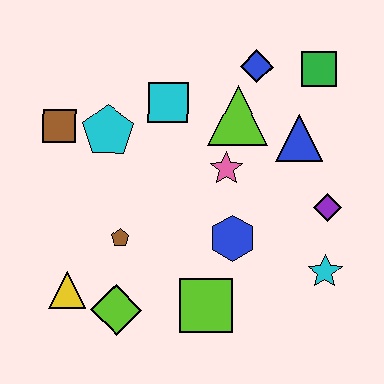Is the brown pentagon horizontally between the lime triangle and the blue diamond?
No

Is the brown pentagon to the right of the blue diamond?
No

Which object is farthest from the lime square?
The green square is farthest from the lime square.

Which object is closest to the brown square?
The cyan pentagon is closest to the brown square.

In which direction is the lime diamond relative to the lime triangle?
The lime diamond is below the lime triangle.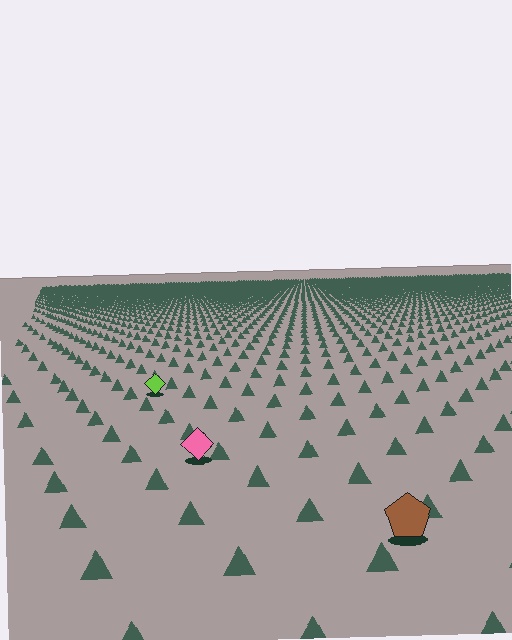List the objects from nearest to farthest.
From nearest to farthest: the brown pentagon, the pink diamond, the lime diamond.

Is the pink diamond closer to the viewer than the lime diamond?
Yes. The pink diamond is closer — you can tell from the texture gradient: the ground texture is coarser near it.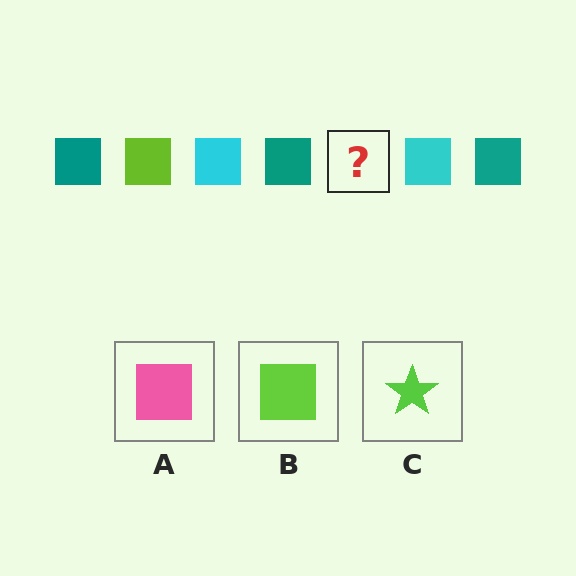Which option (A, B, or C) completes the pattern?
B.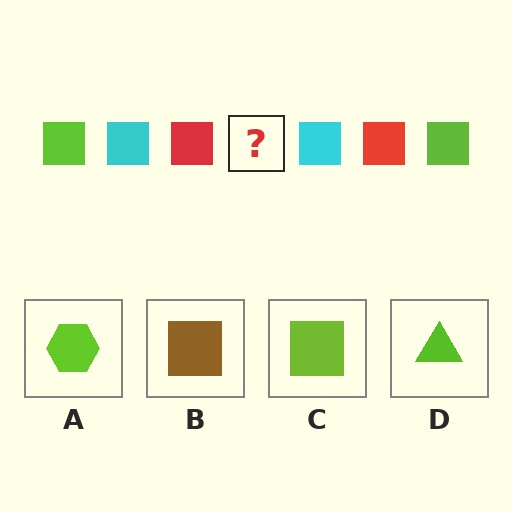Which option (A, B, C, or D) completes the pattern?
C.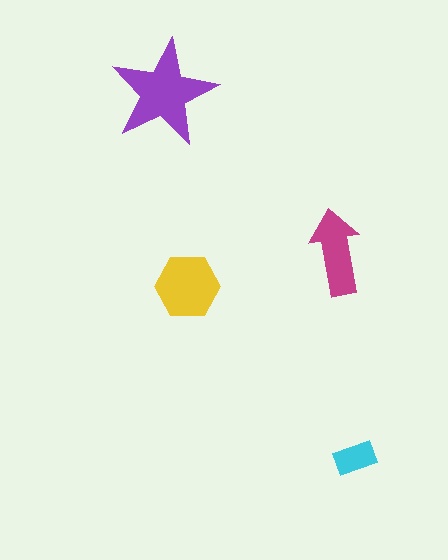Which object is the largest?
The purple star.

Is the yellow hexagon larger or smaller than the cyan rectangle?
Larger.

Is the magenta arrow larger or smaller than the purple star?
Smaller.